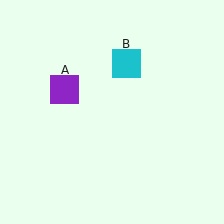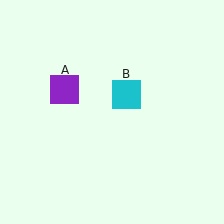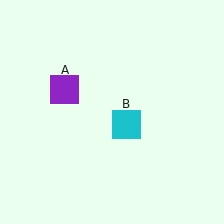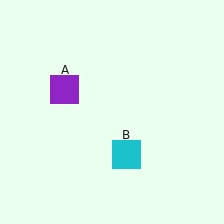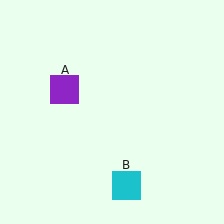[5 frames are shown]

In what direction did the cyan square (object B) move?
The cyan square (object B) moved down.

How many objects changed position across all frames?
1 object changed position: cyan square (object B).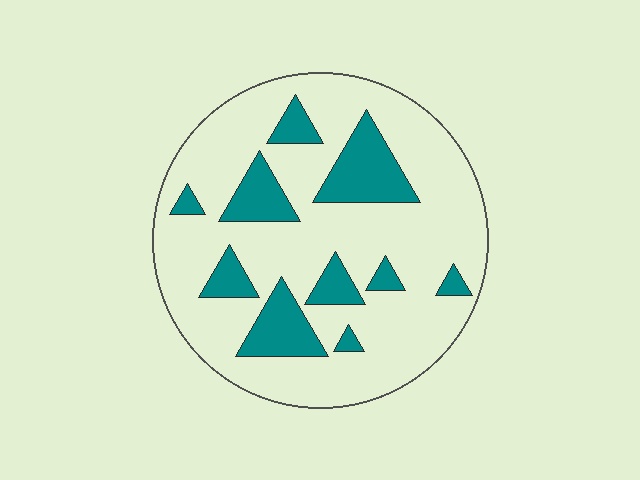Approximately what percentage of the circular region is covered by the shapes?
Approximately 20%.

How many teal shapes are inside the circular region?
10.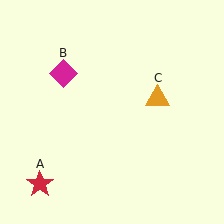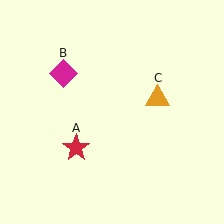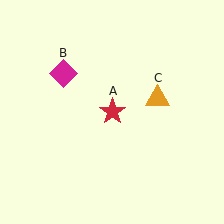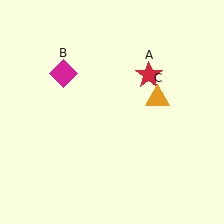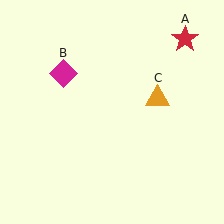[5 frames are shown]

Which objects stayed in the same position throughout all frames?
Magenta diamond (object B) and orange triangle (object C) remained stationary.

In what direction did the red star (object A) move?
The red star (object A) moved up and to the right.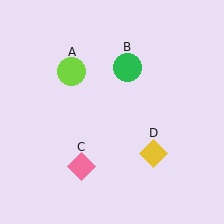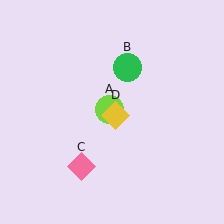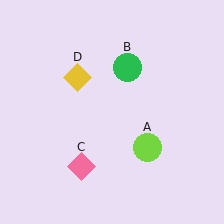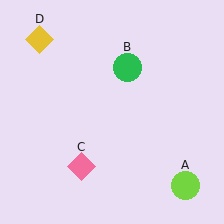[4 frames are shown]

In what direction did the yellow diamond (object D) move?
The yellow diamond (object D) moved up and to the left.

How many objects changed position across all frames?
2 objects changed position: lime circle (object A), yellow diamond (object D).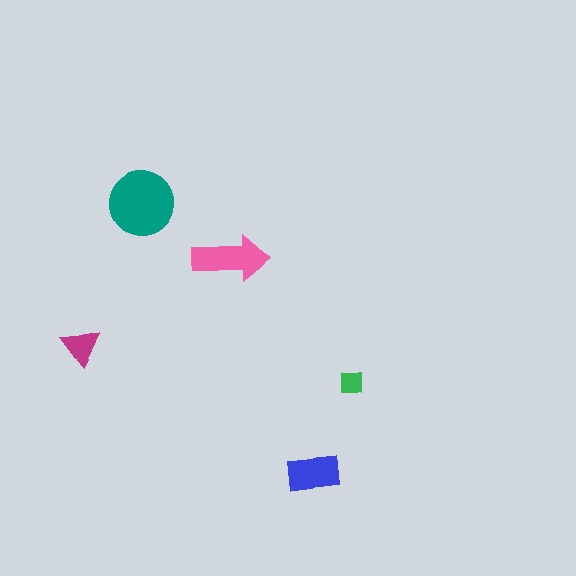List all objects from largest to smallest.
The teal circle, the pink arrow, the blue rectangle, the magenta triangle, the green square.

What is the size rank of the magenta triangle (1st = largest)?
4th.